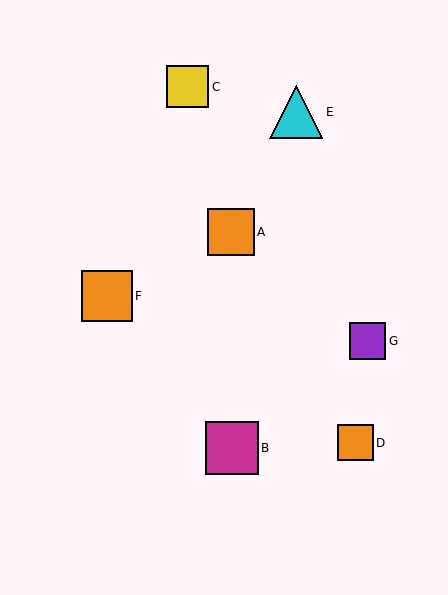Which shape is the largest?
The cyan triangle (labeled E) is the largest.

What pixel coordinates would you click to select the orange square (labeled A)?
Click at (231, 232) to select the orange square A.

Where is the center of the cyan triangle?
The center of the cyan triangle is at (296, 112).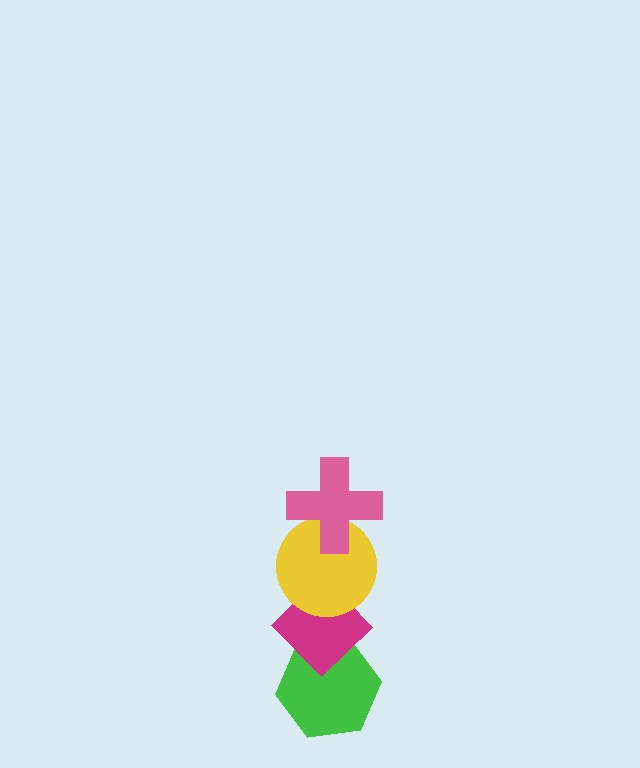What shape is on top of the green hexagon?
The magenta diamond is on top of the green hexagon.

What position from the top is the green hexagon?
The green hexagon is 4th from the top.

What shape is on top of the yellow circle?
The pink cross is on top of the yellow circle.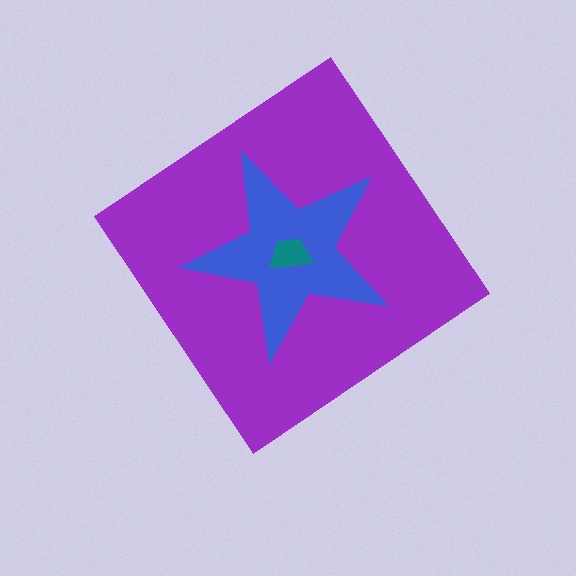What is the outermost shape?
The purple diamond.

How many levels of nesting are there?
3.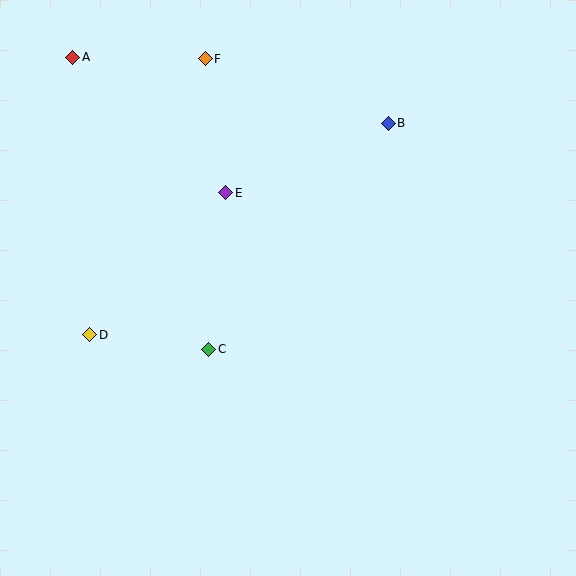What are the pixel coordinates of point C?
Point C is at (209, 349).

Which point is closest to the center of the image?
Point C at (209, 349) is closest to the center.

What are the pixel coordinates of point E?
Point E is at (226, 193).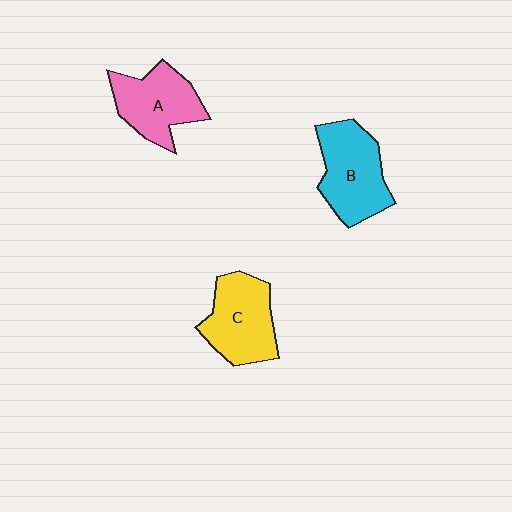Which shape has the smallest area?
Shape A (pink).